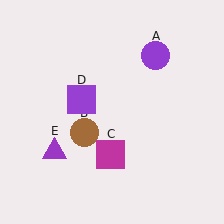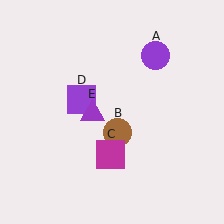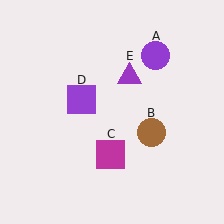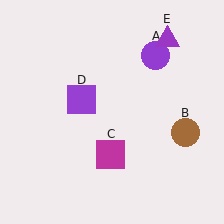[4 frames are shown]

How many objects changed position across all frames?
2 objects changed position: brown circle (object B), purple triangle (object E).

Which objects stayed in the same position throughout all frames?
Purple circle (object A) and magenta square (object C) and purple square (object D) remained stationary.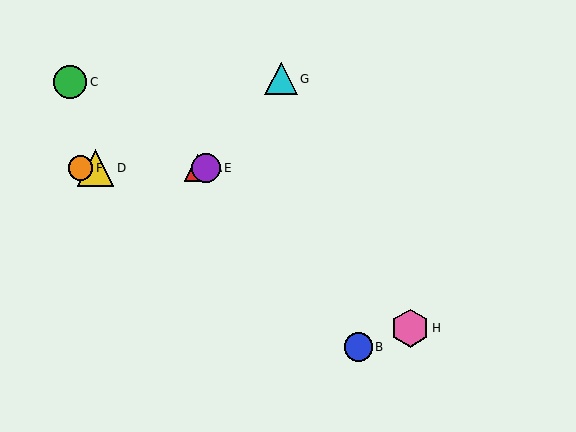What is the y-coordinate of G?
Object G is at y≈79.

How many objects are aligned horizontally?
4 objects (A, D, E, F) are aligned horizontally.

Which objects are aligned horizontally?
Objects A, D, E, F are aligned horizontally.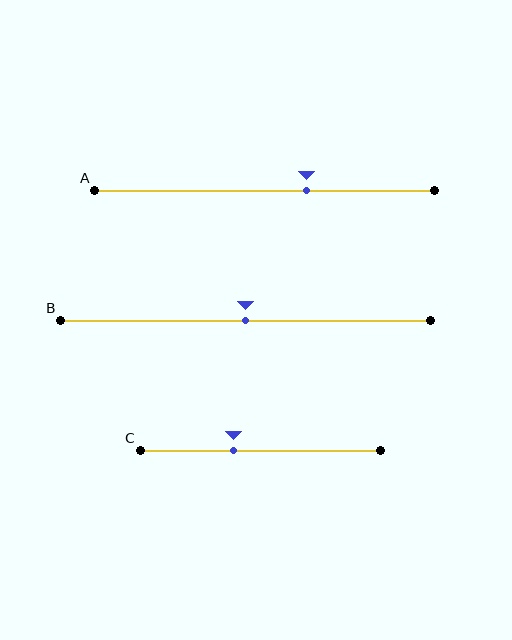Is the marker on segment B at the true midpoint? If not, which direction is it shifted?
Yes, the marker on segment B is at the true midpoint.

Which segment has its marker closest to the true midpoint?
Segment B has its marker closest to the true midpoint.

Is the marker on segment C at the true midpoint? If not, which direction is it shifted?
No, the marker on segment C is shifted to the left by about 11% of the segment length.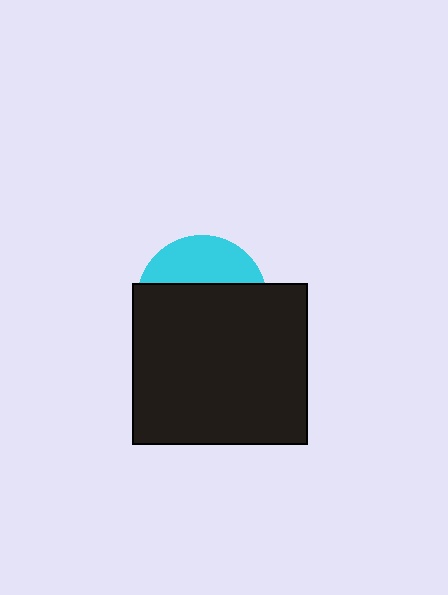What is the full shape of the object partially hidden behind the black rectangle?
The partially hidden object is a cyan circle.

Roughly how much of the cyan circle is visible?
A small part of it is visible (roughly 34%).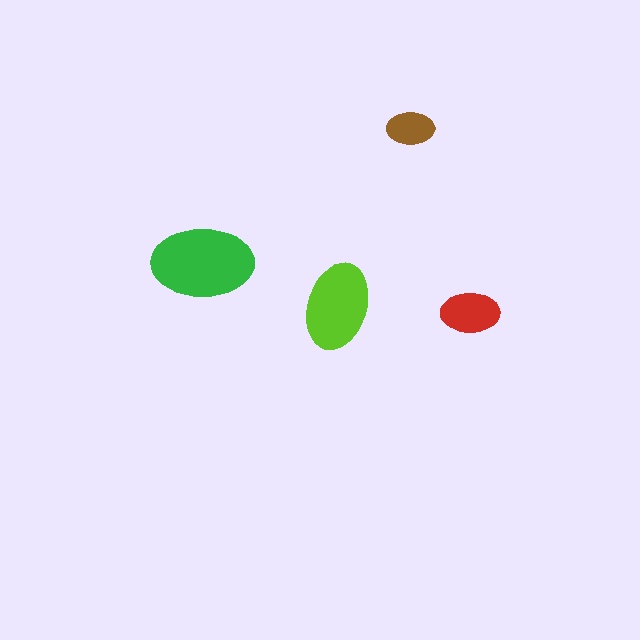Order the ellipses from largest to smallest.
the green one, the lime one, the red one, the brown one.